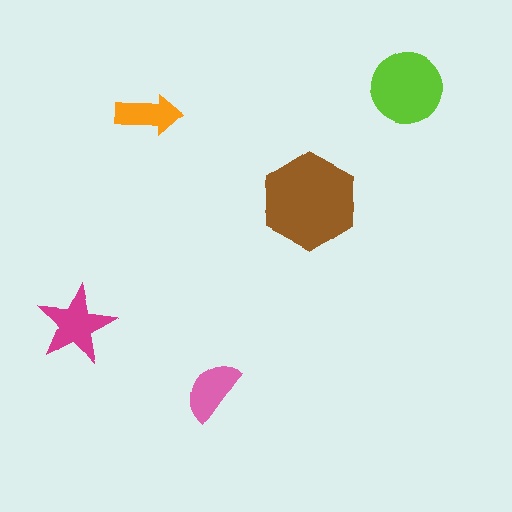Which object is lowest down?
The pink semicircle is bottommost.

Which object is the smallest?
The orange arrow.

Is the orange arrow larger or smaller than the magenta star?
Smaller.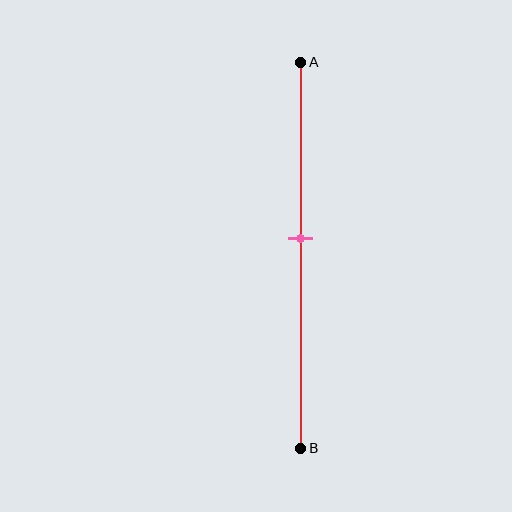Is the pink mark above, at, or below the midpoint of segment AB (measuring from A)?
The pink mark is above the midpoint of segment AB.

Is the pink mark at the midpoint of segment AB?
No, the mark is at about 45% from A, not at the 50% midpoint.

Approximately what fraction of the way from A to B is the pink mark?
The pink mark is approximately 45% of the way from A to B.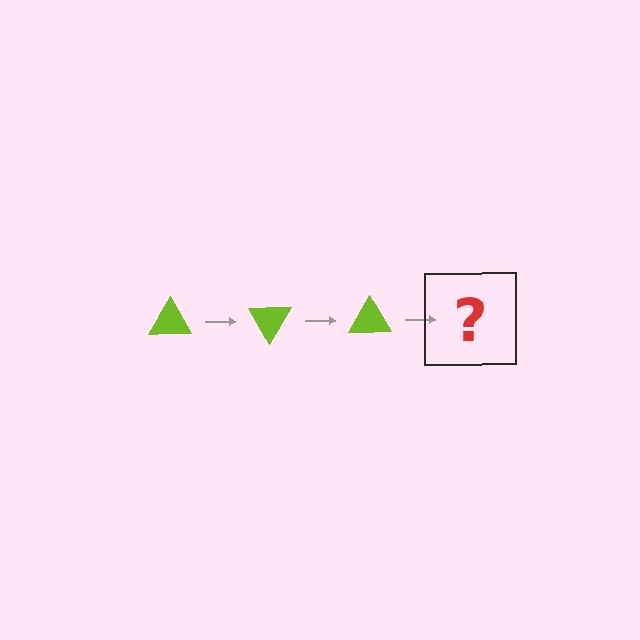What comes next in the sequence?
The next element should be a lime triangle rotated 180 degrees.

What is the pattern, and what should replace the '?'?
The pattern is that the triangle rotates 60 degrees each step. The '?' should be a lime triangle rotated 180 degrees.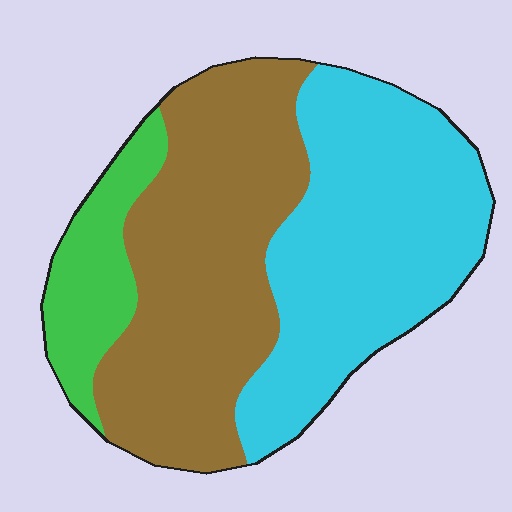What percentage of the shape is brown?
Brown takes up between a quarter and a half of the shape.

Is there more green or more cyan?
Cyan.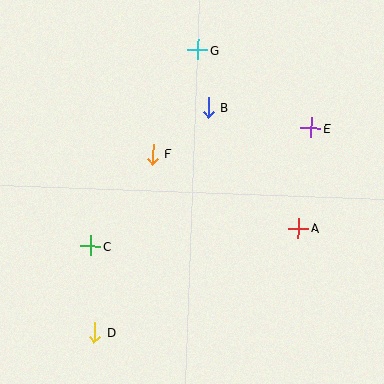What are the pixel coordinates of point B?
Point B is at (209, 107).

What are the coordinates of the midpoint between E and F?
The midpoint between E and F is at (232, 141).